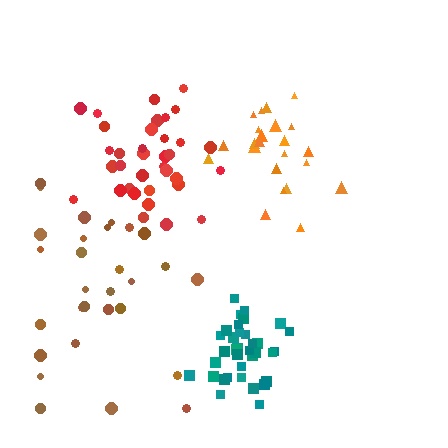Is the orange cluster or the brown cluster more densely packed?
Orange.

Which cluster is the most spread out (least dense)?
Brown.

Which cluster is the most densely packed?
Teal.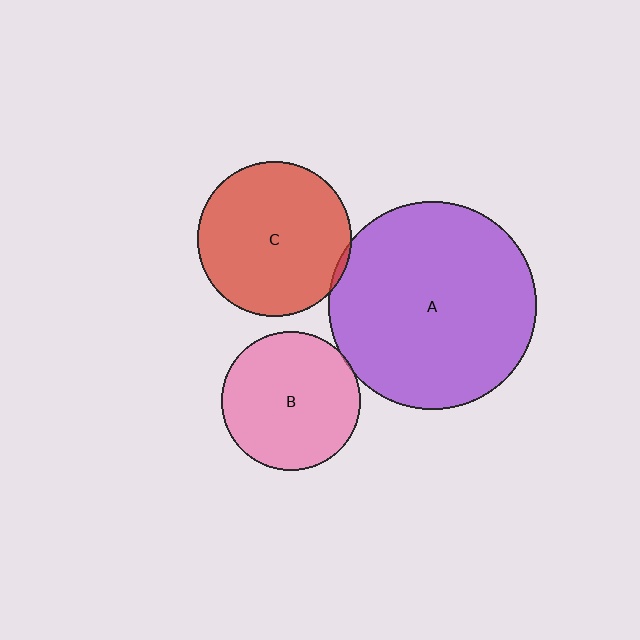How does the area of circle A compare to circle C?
Approximately 1.8 times.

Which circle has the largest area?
Circle A (purple).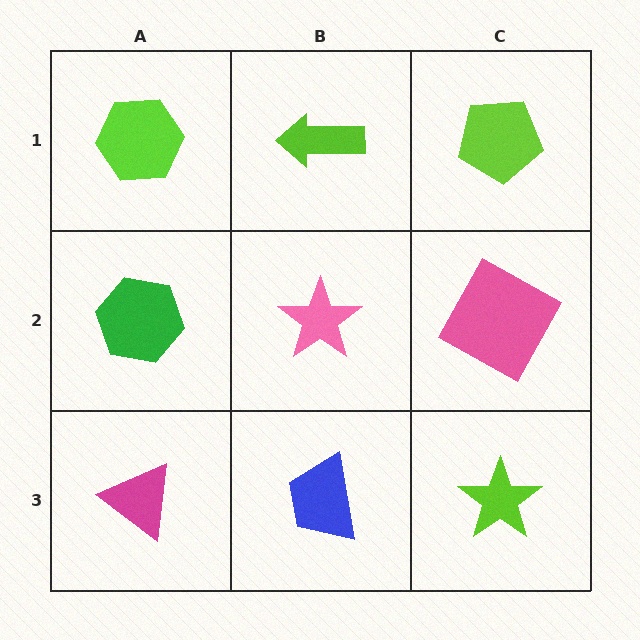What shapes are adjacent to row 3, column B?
A pink star (row 2, column B), a magenta triangle (row 3, column A), a lime star (row 3, column C).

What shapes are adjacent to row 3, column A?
A green hexagon (row 2, column A), a blue trapezoid (row 3, column B).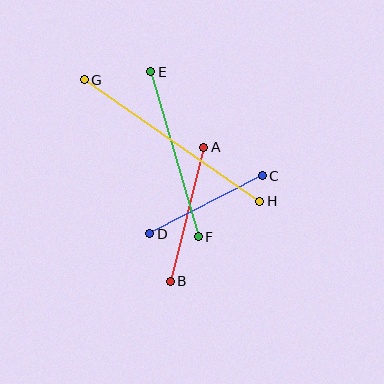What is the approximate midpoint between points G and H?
The midpoint is at approximately (172, 140) pixels.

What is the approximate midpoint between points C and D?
The midpoint is at approximately (206, 205) pixels.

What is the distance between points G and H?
The distance is approximately 213 pixels.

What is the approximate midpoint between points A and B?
The midpoint is at approximately (187, 214) pixels.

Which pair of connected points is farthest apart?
Points G and H are farthest apart.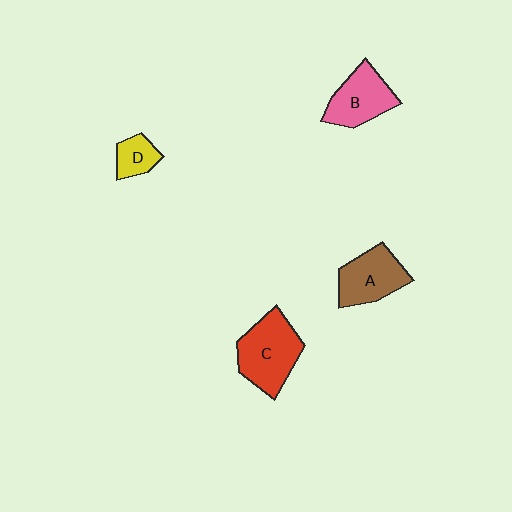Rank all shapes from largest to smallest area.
From largest to smallest: C (red), A (brown), B (pink), D (yellow).